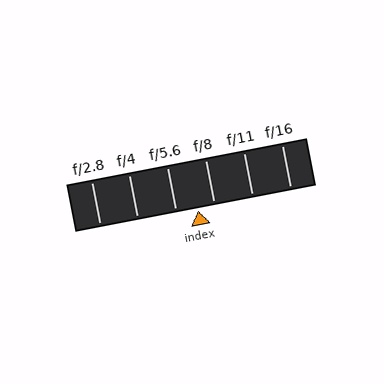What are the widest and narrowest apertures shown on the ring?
The widest aperture shown is f/2.8 and the narrowest is f/16.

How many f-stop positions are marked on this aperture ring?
There are 6 f-stop positions marked.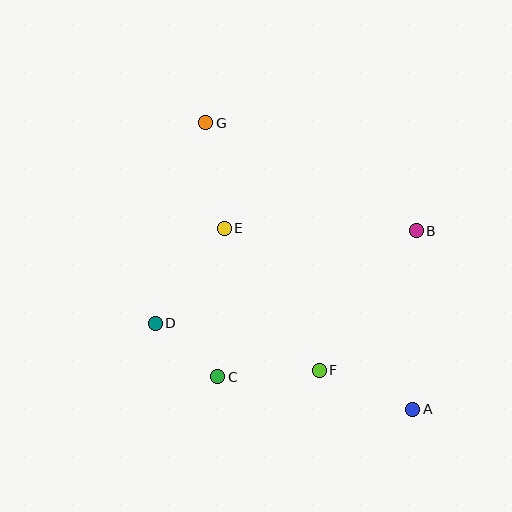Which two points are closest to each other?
Points C and D are closest to each other.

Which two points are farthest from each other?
Points A and G are farthest from each other.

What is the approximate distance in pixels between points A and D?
The distance between A and D is approximately 271 pixels.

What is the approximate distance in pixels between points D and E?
The distance between D and E is approximately 117 pixels.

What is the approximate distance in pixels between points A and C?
The distance between A and C is approximately 198 pixels.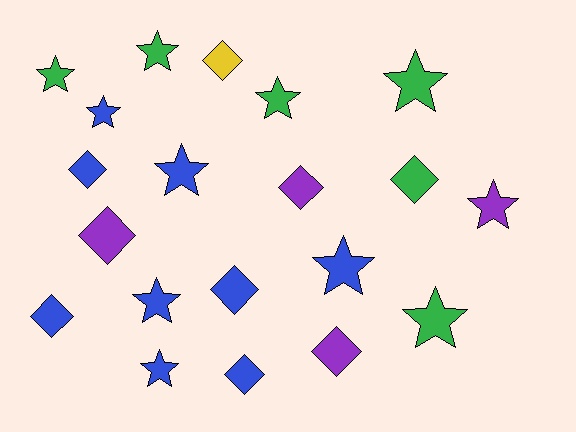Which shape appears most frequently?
Star, with 11 objects.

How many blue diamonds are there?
There are 4 blue diamonds.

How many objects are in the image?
There are 20 objects.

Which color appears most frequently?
Blue, with 9 objects.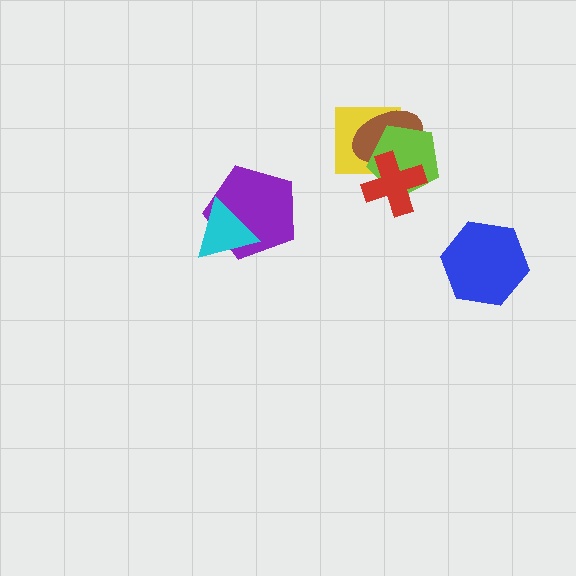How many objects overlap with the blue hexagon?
0 objects overlap with the blue hexagon.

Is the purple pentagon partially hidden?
Yes, it is partially covered by another shape.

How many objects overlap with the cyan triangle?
1 object overlaps with the cyan triangle.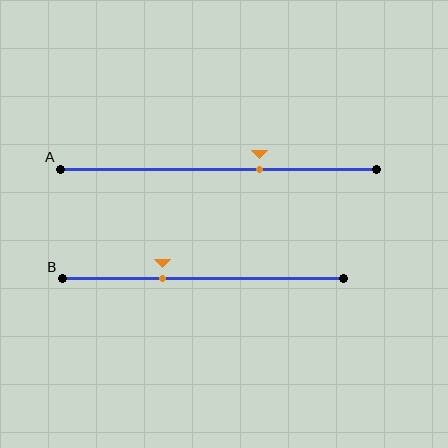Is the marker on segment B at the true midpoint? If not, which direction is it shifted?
No, the marker on segment B is shifted to the left by about 14% of the segment length.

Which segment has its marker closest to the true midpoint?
Segment A has its marker closest to the true midpoint.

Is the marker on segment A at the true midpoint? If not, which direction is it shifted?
No, the marker on segment A is shifted to the right by about 13% of the segment length.